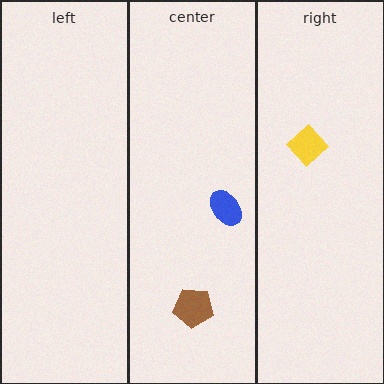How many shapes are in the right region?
1.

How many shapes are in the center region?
2.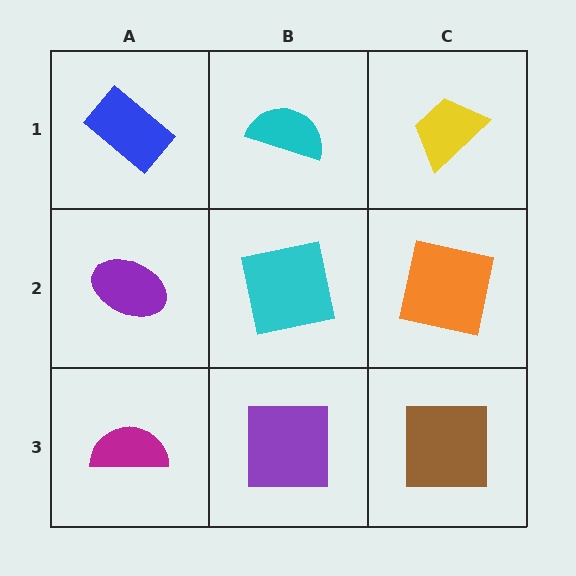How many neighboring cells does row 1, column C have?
2.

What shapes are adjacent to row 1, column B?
A cyan square (row 2, column B), a blue rectangle (row 1, column A), a yellow trapezoid (row 1, column C).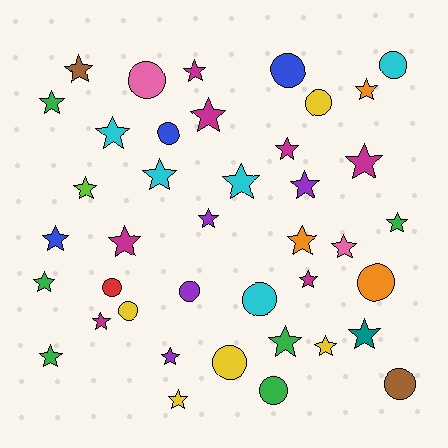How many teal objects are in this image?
There is 1 teal object.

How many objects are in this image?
There are 40 objects.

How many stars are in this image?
There are 27 stars.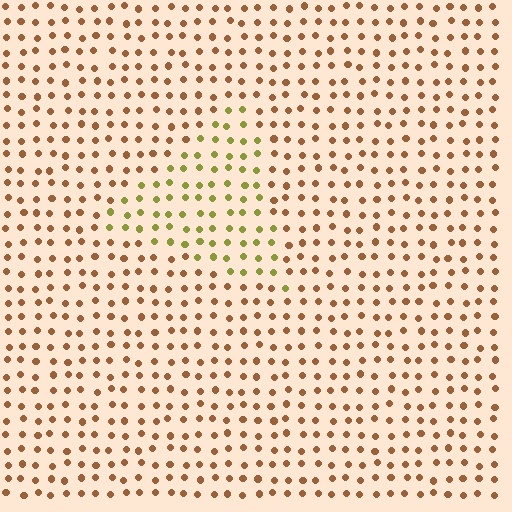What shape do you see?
I see a triangle.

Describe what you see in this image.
The image is filled with small brown elements in a uniform arrangement. A triangle-shaped region is visible where the elements are tinted to a slightly different hue, forming a subtle color boundary.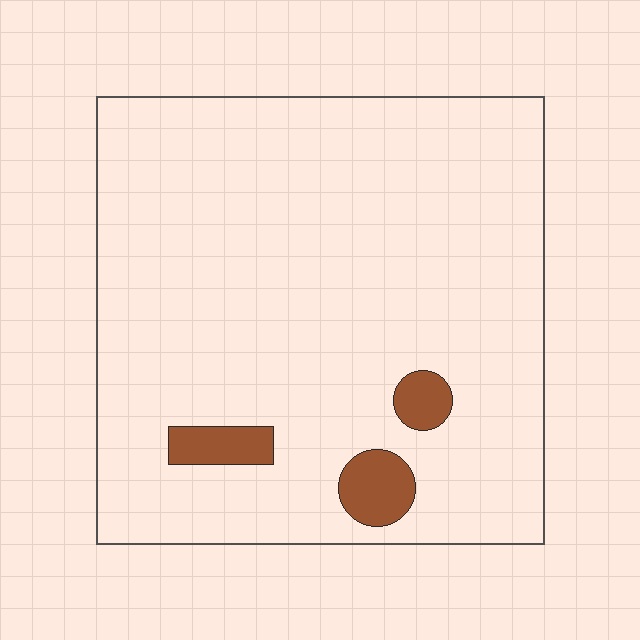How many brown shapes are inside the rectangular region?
3.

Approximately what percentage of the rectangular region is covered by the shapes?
Approximately 5%.